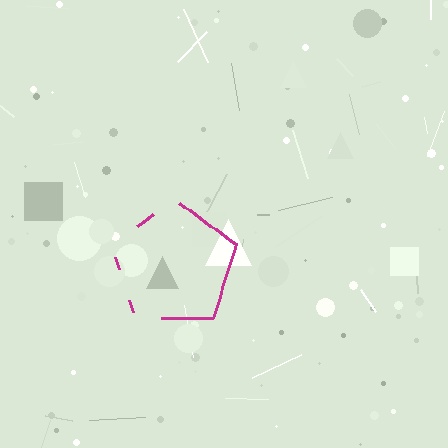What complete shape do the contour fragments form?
The contour fragments form a pentagon.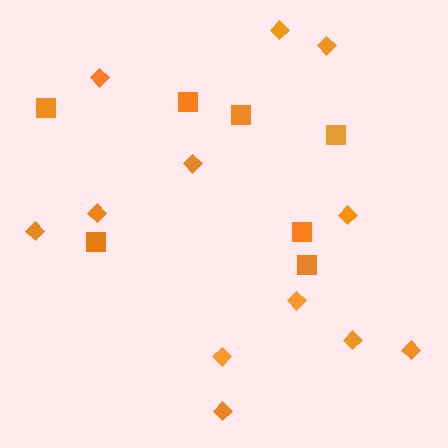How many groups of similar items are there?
There are 2 groups: one group of diamonds (12) and one group of squares (7).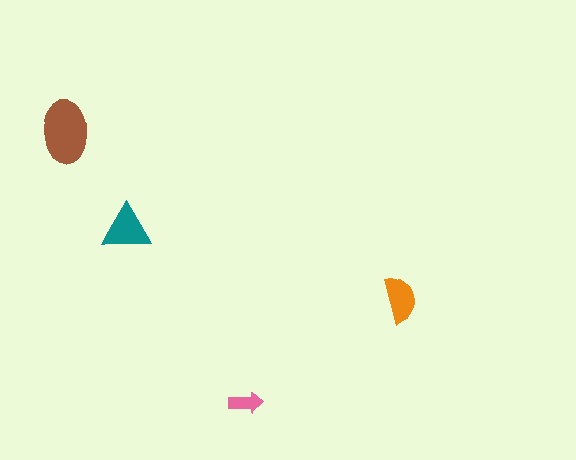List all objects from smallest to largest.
The pink arrow, the orange semicircle, the teal triangle, the brown ellipse.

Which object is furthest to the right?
The orange semicircle is rightmost.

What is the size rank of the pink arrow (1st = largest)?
4th.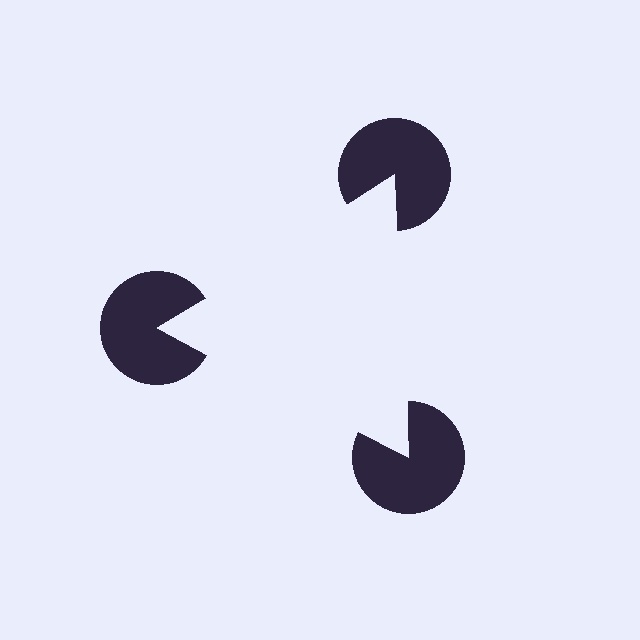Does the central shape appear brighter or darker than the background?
It typically appears slightly brighter than the background, even though no actual brightness change is drawn.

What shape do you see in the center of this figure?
An illusory triangle — its edges are inferred from the aligned wedge cuts in the pac-man discs, not physically drawn.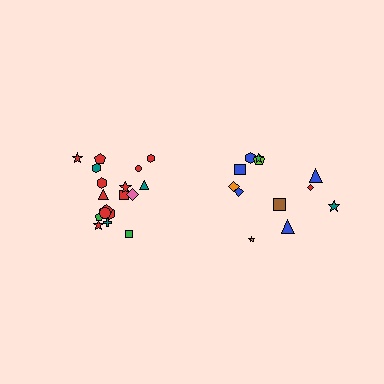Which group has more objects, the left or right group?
The left group.